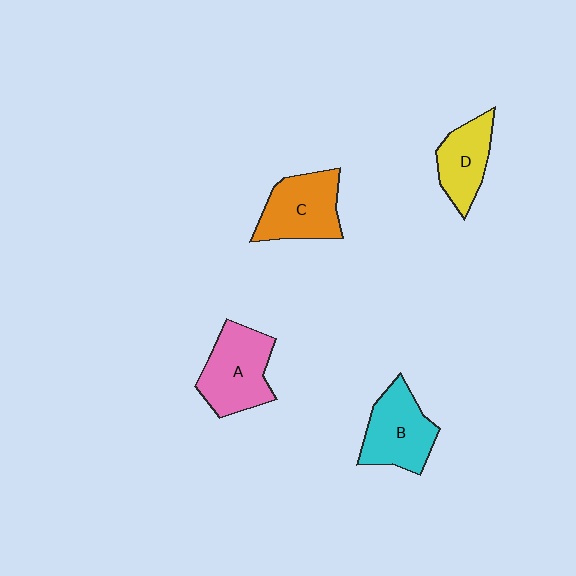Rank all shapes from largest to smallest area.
From largest to smallest: A (pink), C (orange), B (cyan), D (yellow).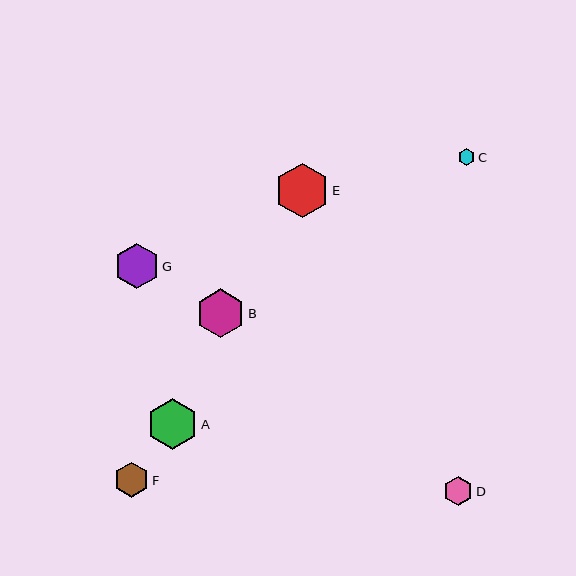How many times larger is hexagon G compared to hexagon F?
Hexagon G is approximately 1.3 times the size of hexagon F.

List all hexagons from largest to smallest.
From largest to smallest: E, A, B, G, F, D, C.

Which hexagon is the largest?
Hexagon E is the largest with a size of approximately 54 pixels.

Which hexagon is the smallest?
Hexagon C is the smallest with a size of approximately 17 pixels.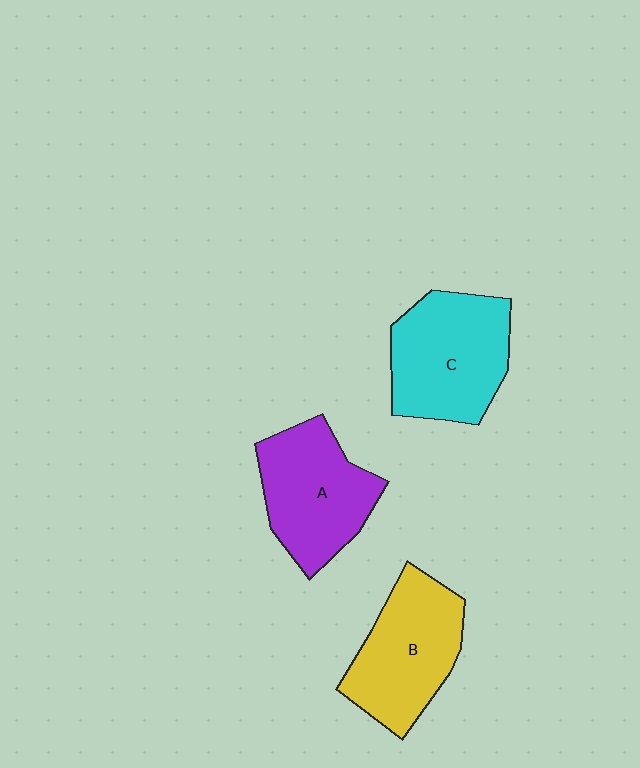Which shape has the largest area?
Shape C (cyan).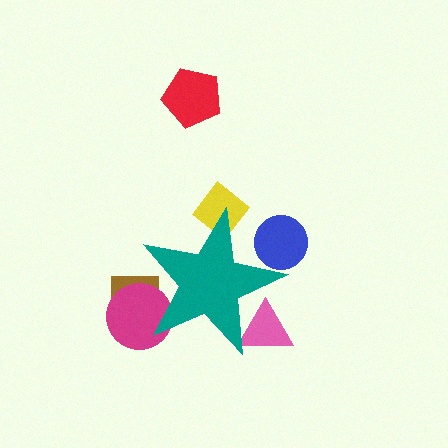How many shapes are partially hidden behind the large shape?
5 shapes are partially hidden.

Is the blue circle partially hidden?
Yes, the blue circle is partially hidden behind the teal star.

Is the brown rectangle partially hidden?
Yes, the brown rectangle is partially hidden behind the teal star.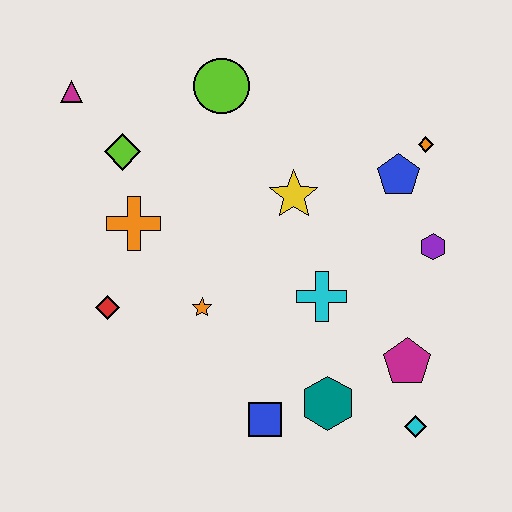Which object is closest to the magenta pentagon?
The cyan diamond is closest to the magenta pentagon.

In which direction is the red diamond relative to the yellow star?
The red diamond is to the left of the yellow star.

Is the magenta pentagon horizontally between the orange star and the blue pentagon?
No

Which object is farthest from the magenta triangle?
The cyan diamond is farthest from the magenta triangle.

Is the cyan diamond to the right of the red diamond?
Yes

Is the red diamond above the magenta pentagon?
Yes